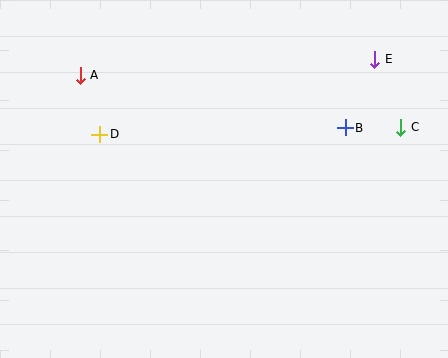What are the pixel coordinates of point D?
Point D is at (100, 134).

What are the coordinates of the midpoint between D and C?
The midpoint between D and C is at (250, 131).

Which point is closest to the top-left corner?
Point A is closest to the top-left corner.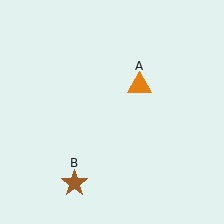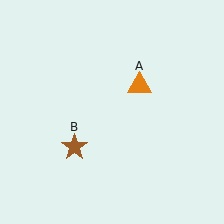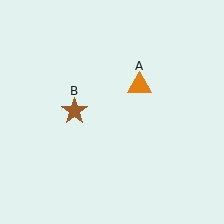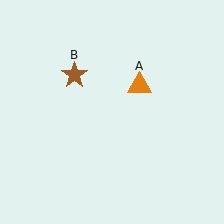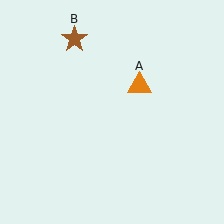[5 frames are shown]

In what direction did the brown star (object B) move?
The brown star (object B) moved up.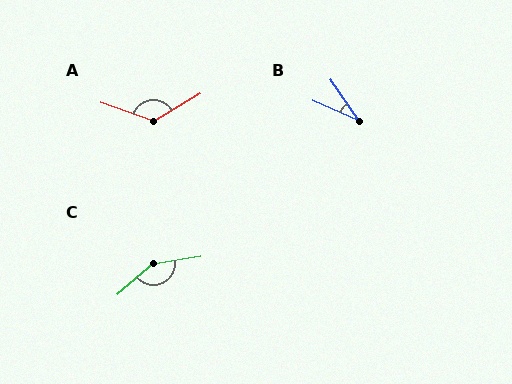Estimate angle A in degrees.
Approximately 129 degrees.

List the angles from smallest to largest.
B (31°), A (129°), C (148°).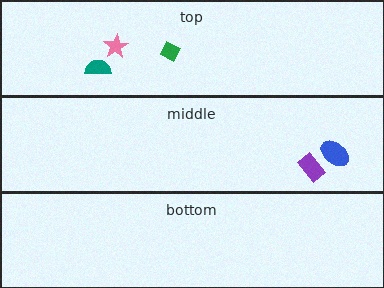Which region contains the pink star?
The top region.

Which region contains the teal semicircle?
The top region.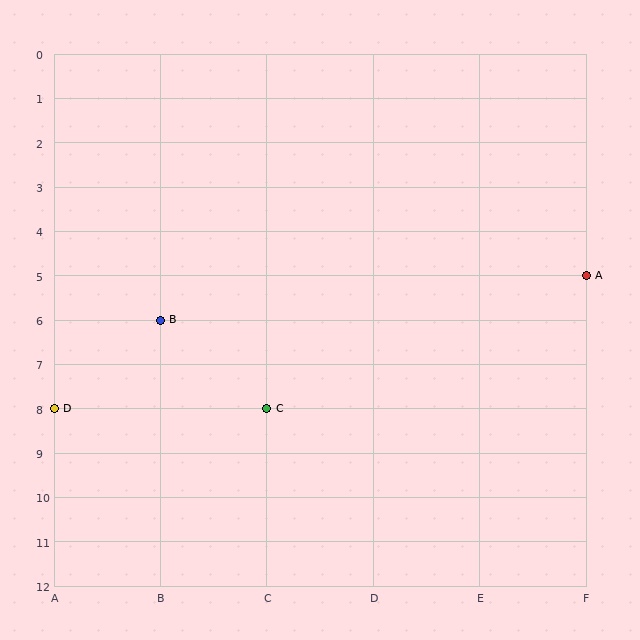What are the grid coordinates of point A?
Point A is at grid coordinates (F, 5).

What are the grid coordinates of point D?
Point D is at grid coordinates (A, 8).